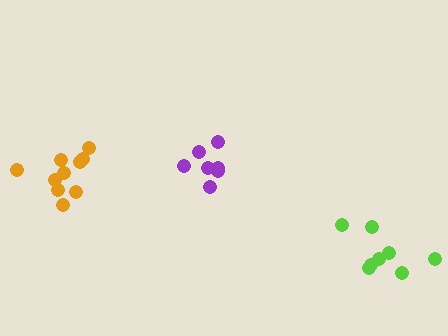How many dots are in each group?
Group 1: 8 dots, Group 2: 7 dots, Group 3: 10 dots (25 total).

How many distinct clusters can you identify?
There are 3 distinct clusters.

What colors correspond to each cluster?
The clusters are colored: lime, purple, orange.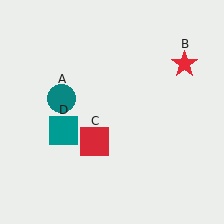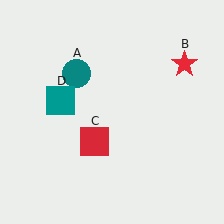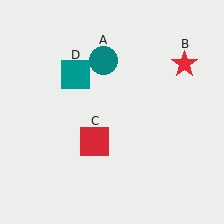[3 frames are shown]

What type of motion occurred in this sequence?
The teal circle (object A), teal square (object D) rotated clockwise around the center of the scene.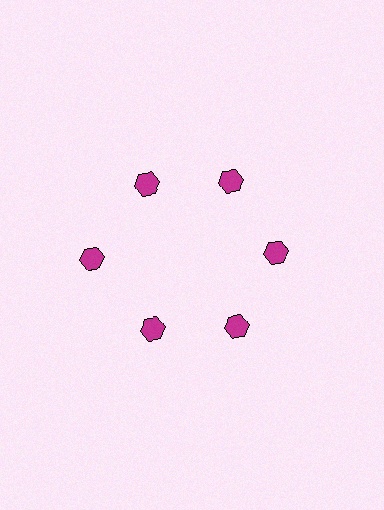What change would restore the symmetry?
The symmetry would be restored by moving it inward, back onto the ring so that all 6 hexagons sit at equal angles and equal distance from the center.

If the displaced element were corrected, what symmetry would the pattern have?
It would have 6-fold rotational symmetry — the pattern would map onto itself every 60 degrees.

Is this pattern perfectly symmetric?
No. The 6 magenta hexagons are arranged in a ring, but one element near the 9 o'clock position is pushed outward from the center, breaking the 6-fold rotational symmetry.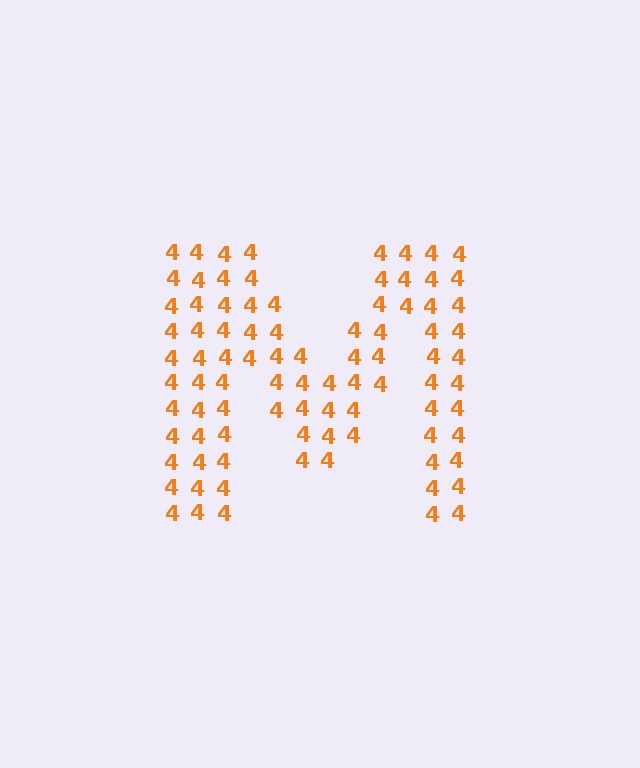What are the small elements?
The small elements are digit 4's.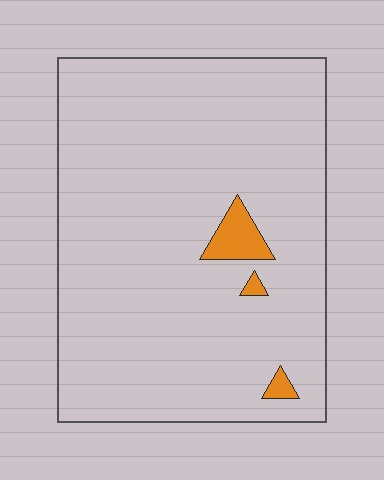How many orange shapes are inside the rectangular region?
3.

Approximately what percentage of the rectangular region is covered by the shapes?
Approximately 5%.